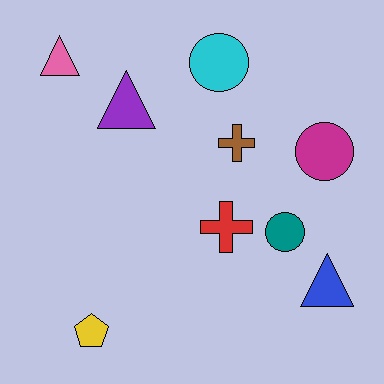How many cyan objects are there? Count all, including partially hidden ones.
There is 1 cyan object.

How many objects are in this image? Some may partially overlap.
There are 9 objects.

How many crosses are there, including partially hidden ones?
There are 2 crosses.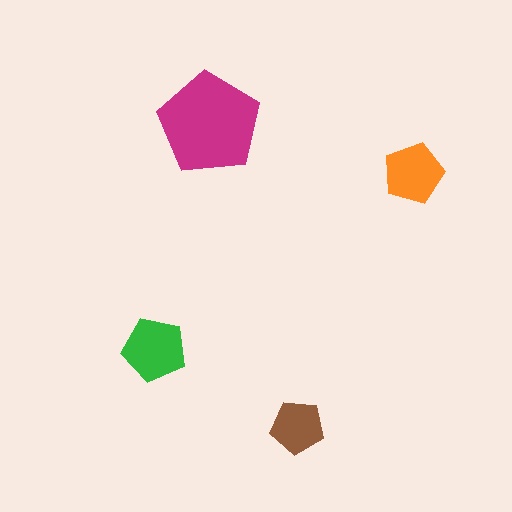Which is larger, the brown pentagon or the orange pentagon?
The orange one.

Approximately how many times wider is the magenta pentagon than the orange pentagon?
About 1.5 times wider.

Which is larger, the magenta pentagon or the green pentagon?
The magenta one.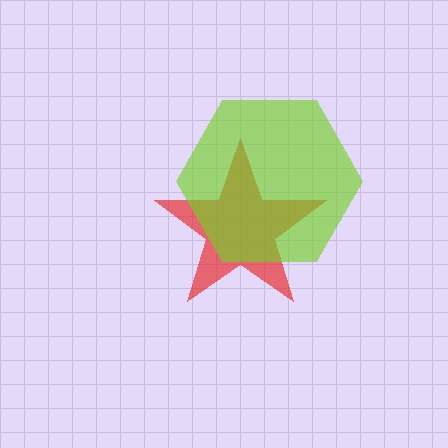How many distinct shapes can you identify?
There are 2 distinct shapes: a red star, a lime hexagon.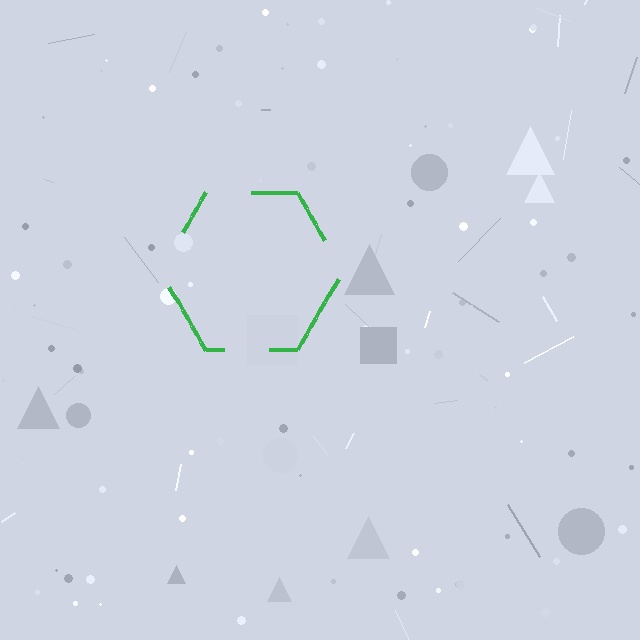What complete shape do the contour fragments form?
The contour fragments form a hexagon.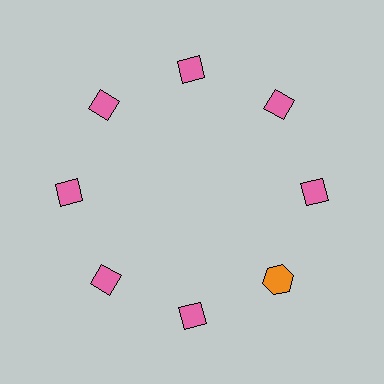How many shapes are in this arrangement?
There are 8 shapes arranged in a ring pattern.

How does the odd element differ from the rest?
It differs in both color (orange instead of pink) and shape (hexagon instead of diamond).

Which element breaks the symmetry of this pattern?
The orange hexagon at roughly the 4 o'clock position breaks the symmetry. All other shapes are pink diamonds.